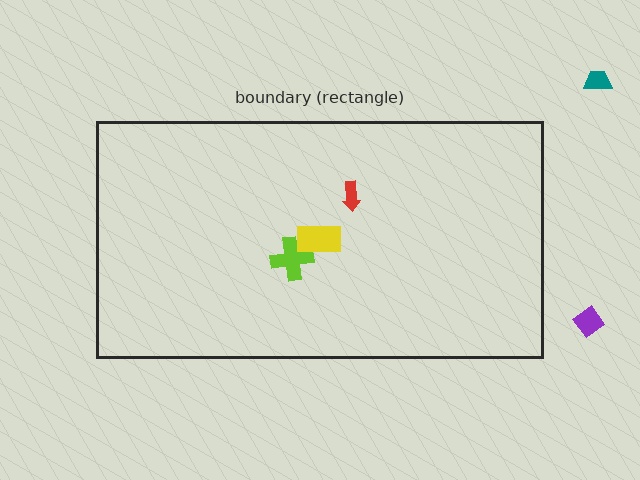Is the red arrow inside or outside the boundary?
Inside.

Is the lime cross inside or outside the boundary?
Inside.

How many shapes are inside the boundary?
3 inside, 2 outside.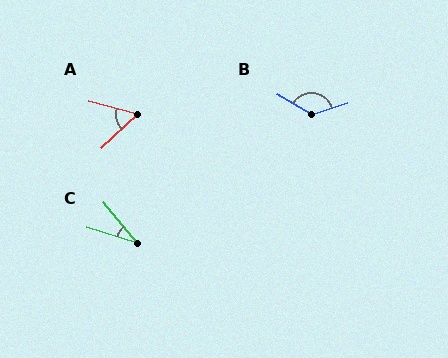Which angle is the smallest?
C, at approximately 33 degrees.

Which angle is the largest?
B, at approximately 131 degrees.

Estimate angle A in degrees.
Approximately 58 degrees.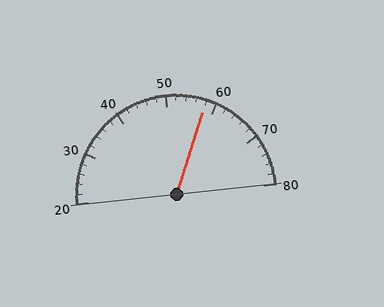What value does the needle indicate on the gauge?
The needle indicates approximately 58.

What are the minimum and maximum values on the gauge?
The gauge ranges from 20 to 80.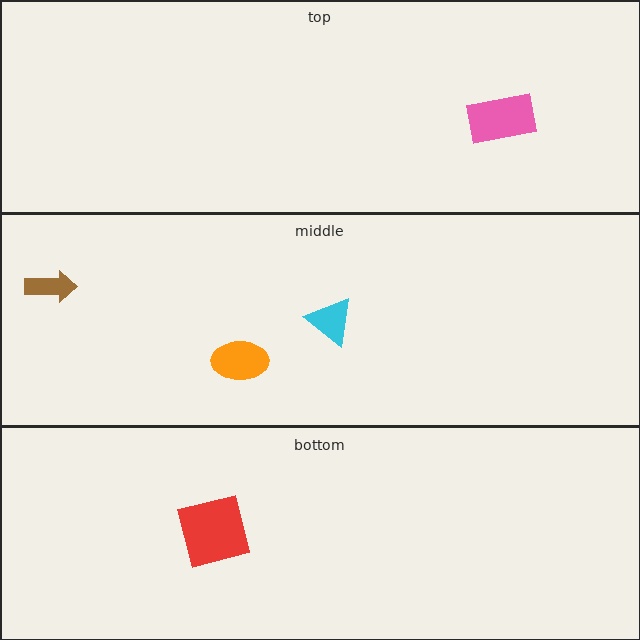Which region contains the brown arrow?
The middle region.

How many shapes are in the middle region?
3.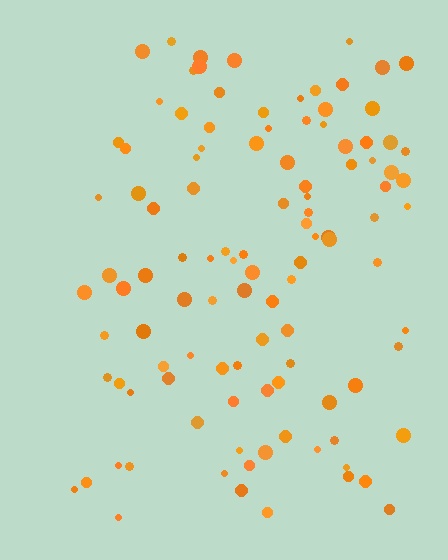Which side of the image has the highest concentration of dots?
The right.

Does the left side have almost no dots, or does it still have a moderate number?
Still a moderate number, just noticeably fewer than the right.